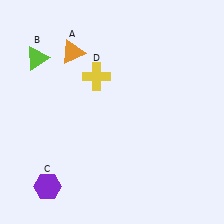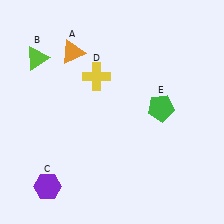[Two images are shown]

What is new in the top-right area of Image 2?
A green pentagon (E) was added in the top-right area of Image 2.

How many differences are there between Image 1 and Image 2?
There is 1 difference between the two images.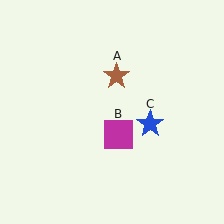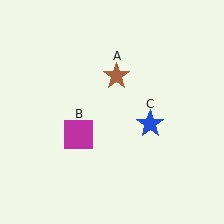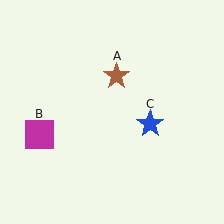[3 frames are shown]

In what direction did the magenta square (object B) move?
The magenta square (object B) moved left.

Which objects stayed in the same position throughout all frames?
Brown star (object A) and blue star (object C) remained stationary.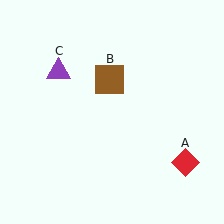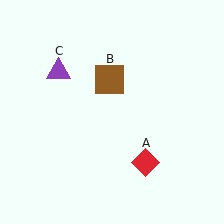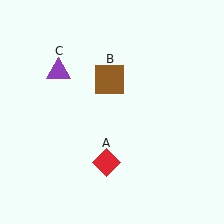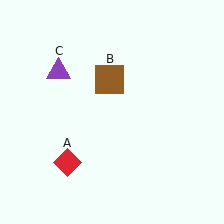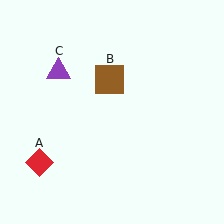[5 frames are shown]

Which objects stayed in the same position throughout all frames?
Brown square (object B) and purple triangle (object C) remained stationary.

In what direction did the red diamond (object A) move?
The red diamond (object A) moved left.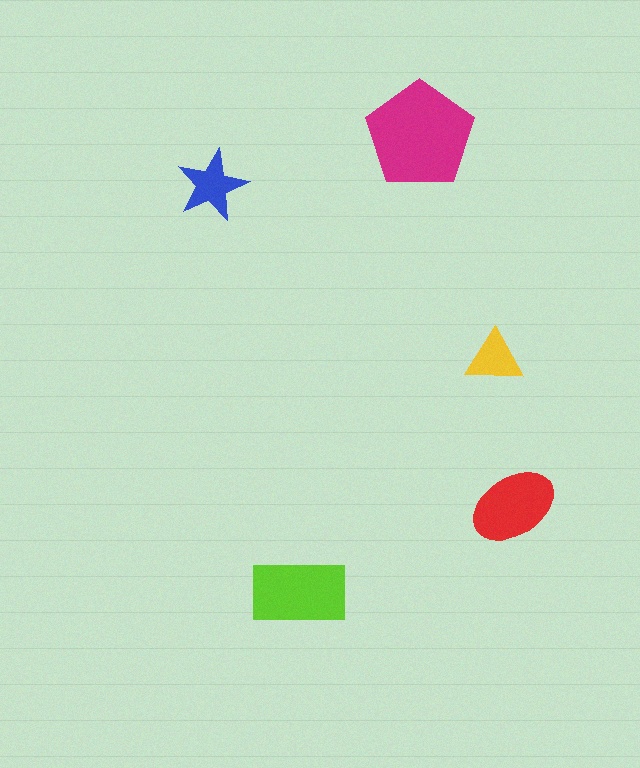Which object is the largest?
The magenta pentagon.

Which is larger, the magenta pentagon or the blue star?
The magenta pentagon.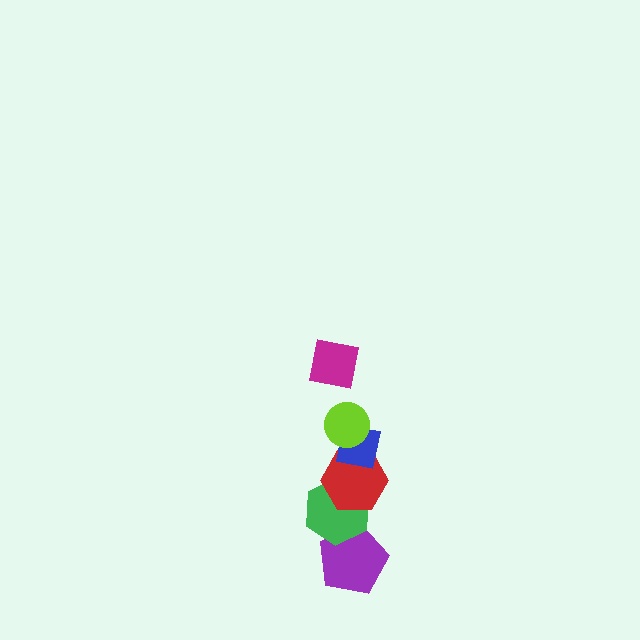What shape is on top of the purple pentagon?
The green hexagon is on top of the purple pentagon.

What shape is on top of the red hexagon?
The blue square is on top of the red hexagon.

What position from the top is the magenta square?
The magenta square is 1st from the top.